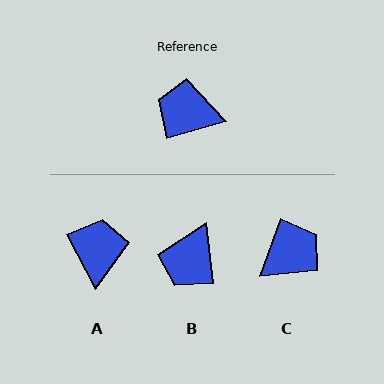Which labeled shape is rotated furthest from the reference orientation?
C, about 125 degrees away.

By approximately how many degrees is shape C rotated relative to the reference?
Approximately 125 degrees clockwise.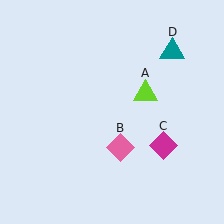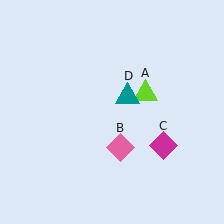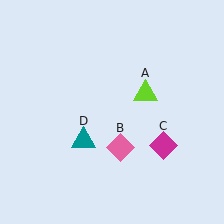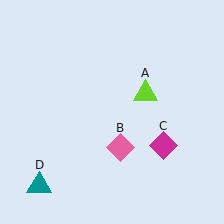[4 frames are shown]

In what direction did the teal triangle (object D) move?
The teal triangle (object D) moved down and to the left.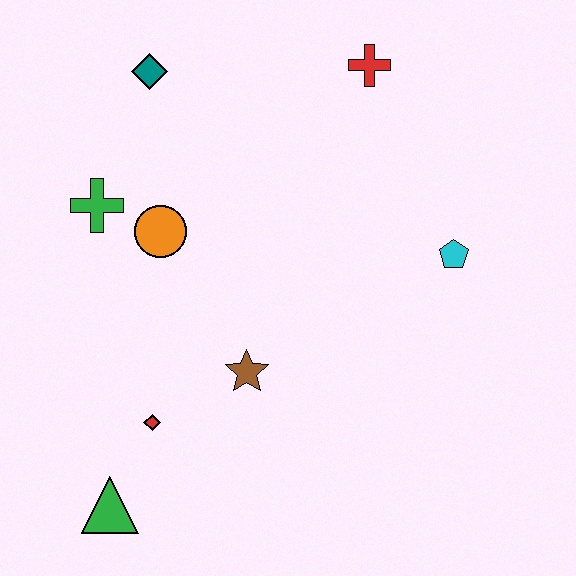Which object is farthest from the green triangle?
The red cross is farthest from the green triangle.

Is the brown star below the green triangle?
No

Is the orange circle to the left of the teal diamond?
No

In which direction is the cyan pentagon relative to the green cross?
The cyan pentagon is to the right of the green cross.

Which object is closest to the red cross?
The cyan pentagon is closest to the red cross.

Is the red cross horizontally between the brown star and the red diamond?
No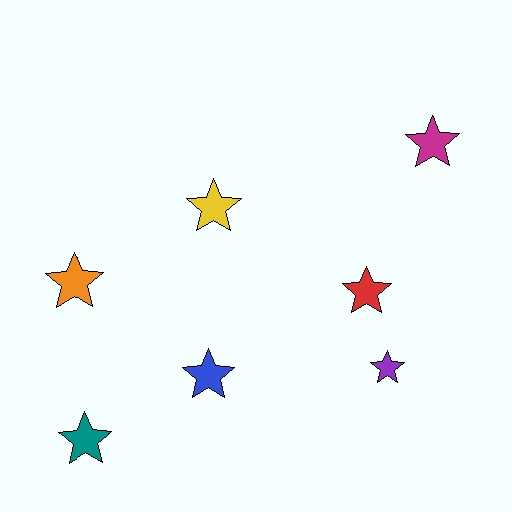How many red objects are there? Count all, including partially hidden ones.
There is 1 red object.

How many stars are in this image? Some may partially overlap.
There are 7 stars.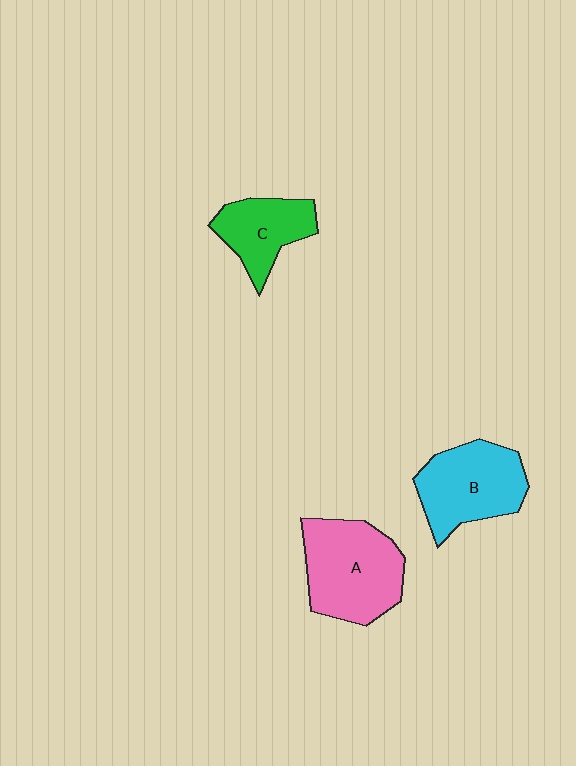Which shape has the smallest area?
Shape C (green).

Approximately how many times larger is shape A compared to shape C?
Approximately 1.6 times.